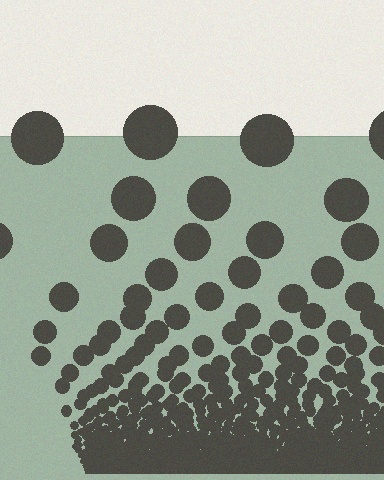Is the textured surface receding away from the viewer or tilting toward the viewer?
The surface appears to tilt toward the viewer. Texture elements get larger and sparser toward the top.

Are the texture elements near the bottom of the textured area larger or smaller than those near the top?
Smaller. The gradient is inverted — elements near the bottom are smaller and denser.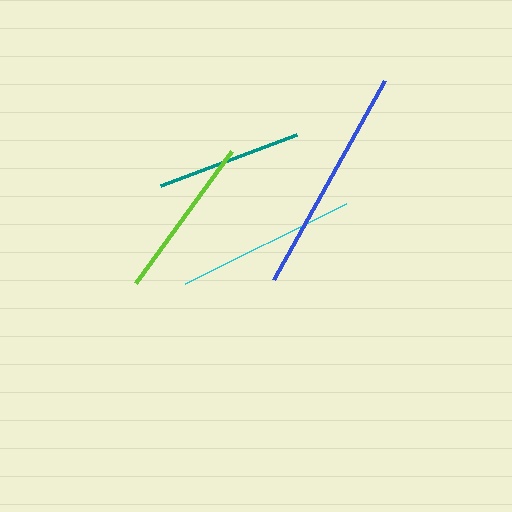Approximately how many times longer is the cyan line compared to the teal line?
The cyan line is approximately 1.2 times the length of the teal line.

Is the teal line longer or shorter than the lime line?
The lime line is longer than the teal line.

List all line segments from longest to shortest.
From longest to shortest: blue, cyan, lime, teal.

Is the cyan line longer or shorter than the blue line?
The blue line is longer than the cyan line.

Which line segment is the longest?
The blue line is the longest at approximately 228 pixels.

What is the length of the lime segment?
The lime segment is approximately 163 pixels long.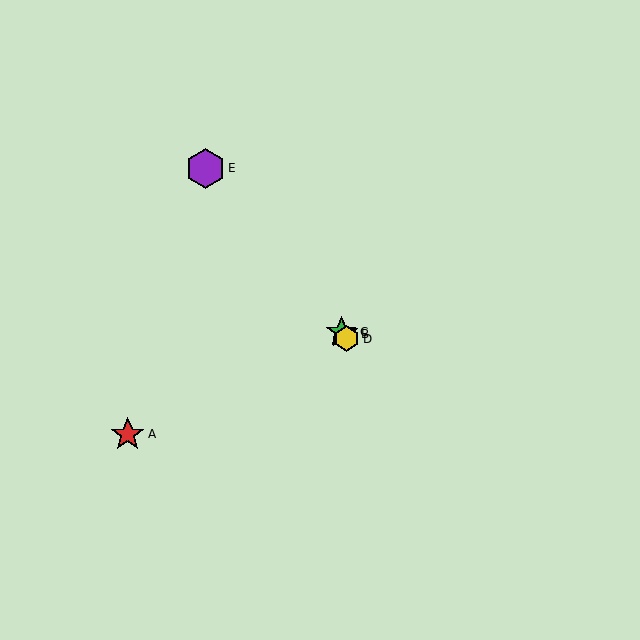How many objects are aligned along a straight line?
4 objects (B, C, D, E) are aligned along a straight line.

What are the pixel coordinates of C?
Object C is at (341, 332).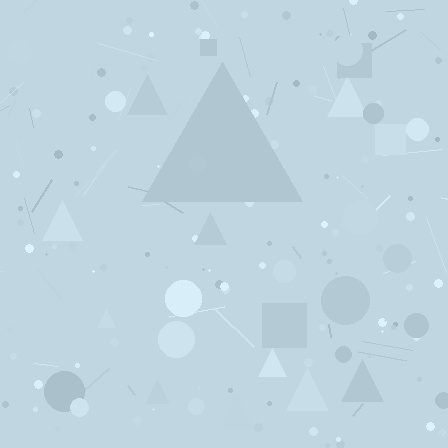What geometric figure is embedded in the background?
A triangle is embedded in the background.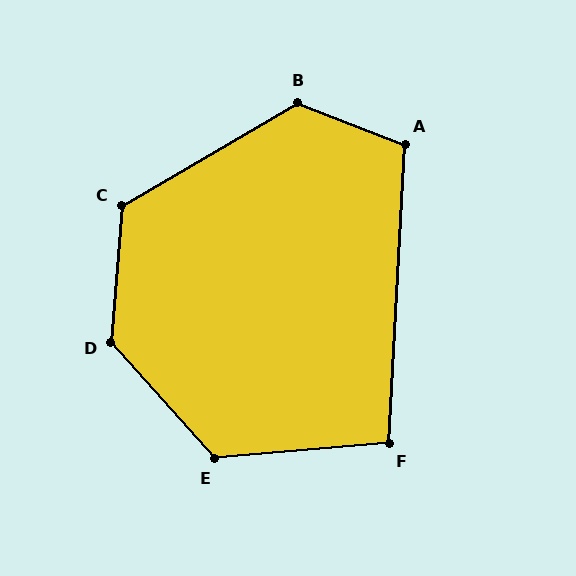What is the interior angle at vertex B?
Approximately 129 degrees (obtuse).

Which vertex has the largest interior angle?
D, at approximately 133 degrees.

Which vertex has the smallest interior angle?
F, at approximately 98 degrees.